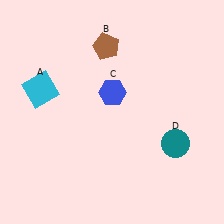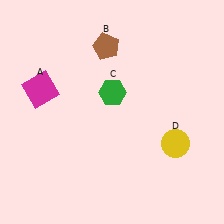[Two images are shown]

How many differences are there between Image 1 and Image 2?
There are 3 differences between the two images.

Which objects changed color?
A changed from cyan to magenta. C changed from blue to green. D changed from teal to yellow.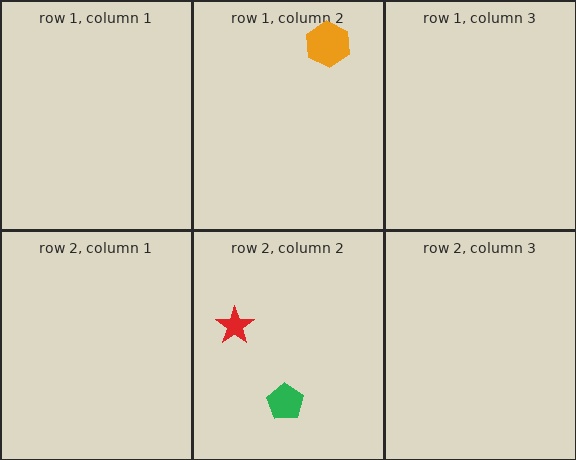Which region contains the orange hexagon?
The row 1, column 2 region.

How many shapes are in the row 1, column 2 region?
1.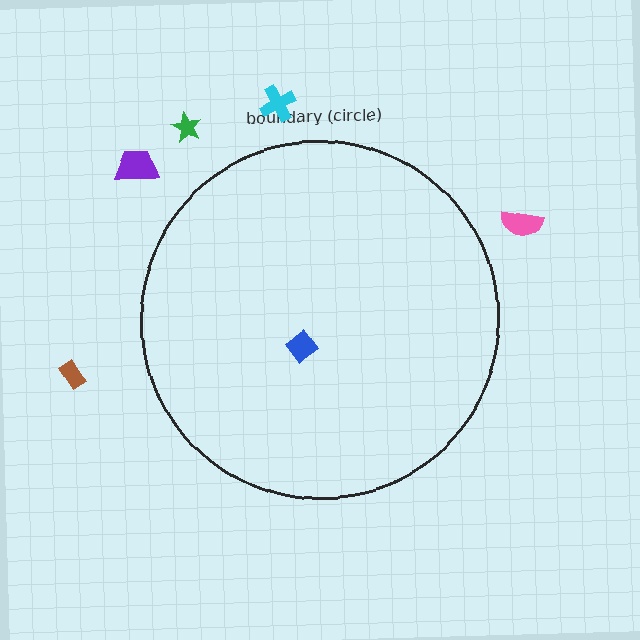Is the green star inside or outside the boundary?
Outside.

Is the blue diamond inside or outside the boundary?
Inside.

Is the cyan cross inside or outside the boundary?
Outside.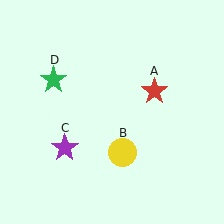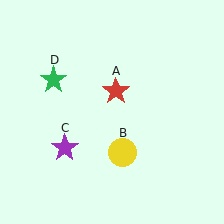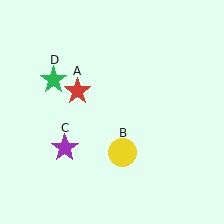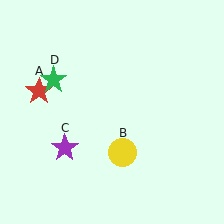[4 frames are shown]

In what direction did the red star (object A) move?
The red star (object A) moved left.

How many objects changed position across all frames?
1 object changed position: red star (object A).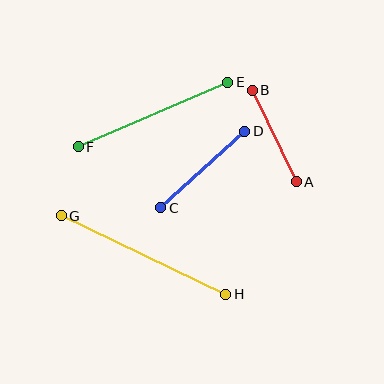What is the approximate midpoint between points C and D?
The midpoint is at approximately (203, 170) pixels.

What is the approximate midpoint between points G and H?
The midpoint is at approximately (143, 255) pixels.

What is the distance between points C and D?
The distance is approximately 114 pixels.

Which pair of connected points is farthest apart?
Points G and H are farthest apart.